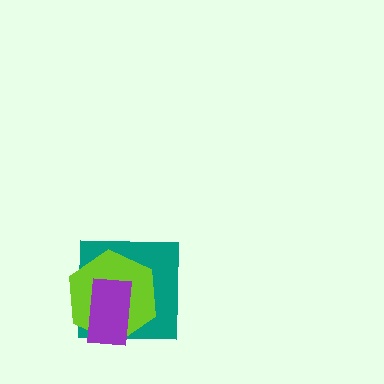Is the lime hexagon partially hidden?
Yes, it is partially covered by another shape.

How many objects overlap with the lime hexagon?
2 objects overlap with the lime hexagon.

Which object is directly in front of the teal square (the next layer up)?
The lime hexagon is directly in front of the teal square.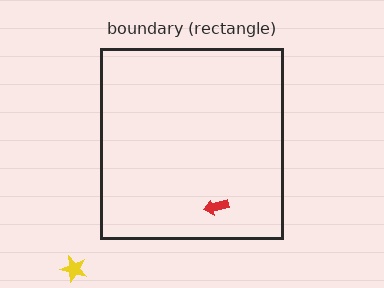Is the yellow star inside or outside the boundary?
Outside.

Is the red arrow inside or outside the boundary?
Inside.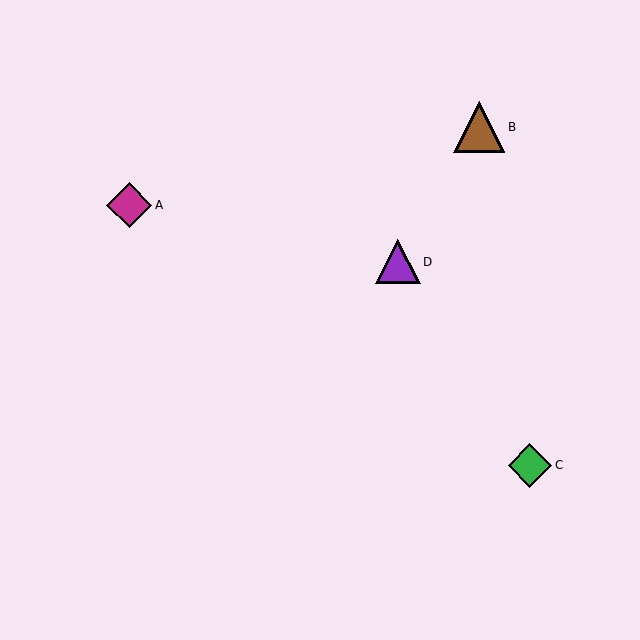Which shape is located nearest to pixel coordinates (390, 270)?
The purple triangle (labeled D) at (398, 262) is nearest to that location.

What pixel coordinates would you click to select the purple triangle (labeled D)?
Click at (398, 262) to select the purple triangle D.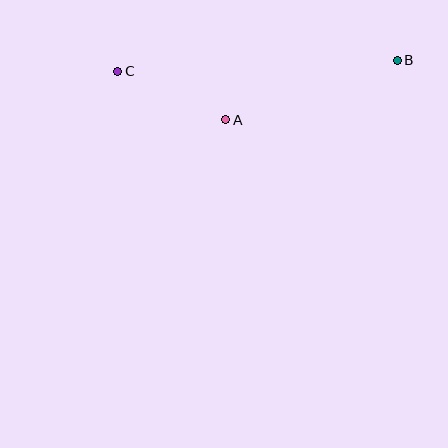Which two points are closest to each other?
Points A and C are closest to each other.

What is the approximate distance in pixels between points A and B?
The distance between A and B is approximately 181 pixels.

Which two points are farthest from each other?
Points B and C are farthest from each other.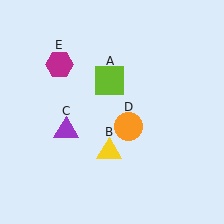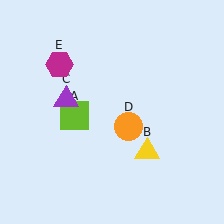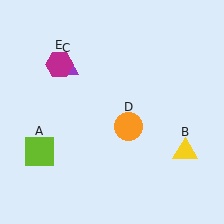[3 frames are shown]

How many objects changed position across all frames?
3 objects changed position: lime square (object A), yellow triangle (object B), purple triangle (object C).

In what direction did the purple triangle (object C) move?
The purple triangle (object C) moved up.